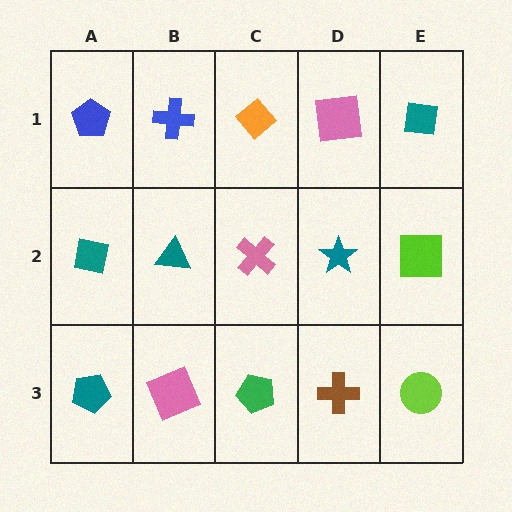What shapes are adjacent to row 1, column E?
A lime square (row 2, column E), a pink square (row 1, column D).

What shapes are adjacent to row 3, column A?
A teal square (row 2, column A), a pink square (row 3, column B).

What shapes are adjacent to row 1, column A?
A teal square (row 2, column A), a blue cross (row 1, column B).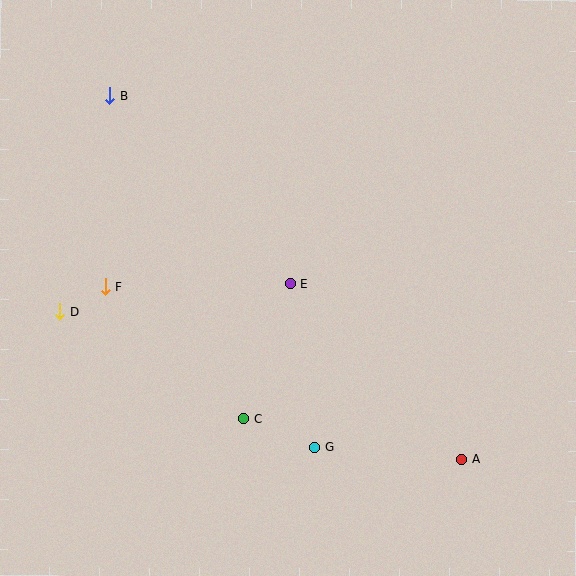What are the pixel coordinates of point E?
Point E is at (290, 284).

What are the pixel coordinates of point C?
Point C is at (244, 419).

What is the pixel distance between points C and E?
The distance between C and E is 143 pixels.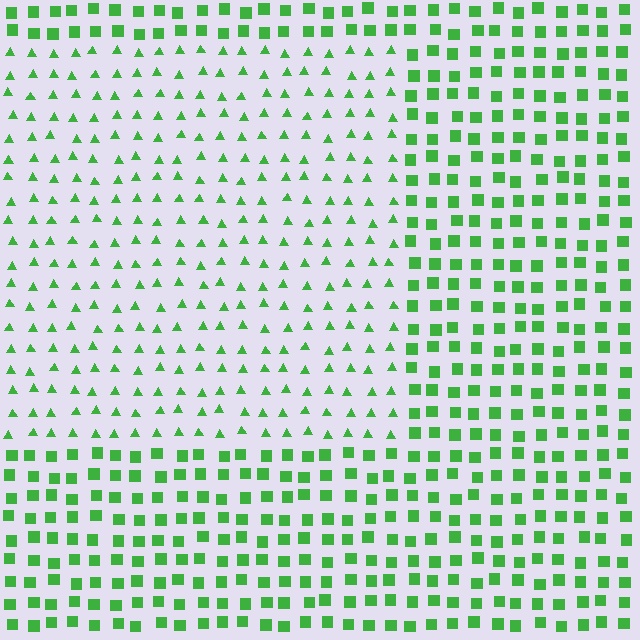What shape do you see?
I see a rectangle.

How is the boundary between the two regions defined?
The boundary is defined by a change in element shape: triangles inside vs. squares outside. All elements share the same color and spacing.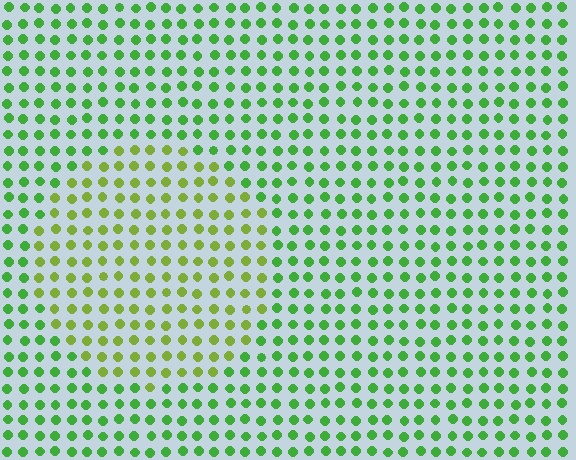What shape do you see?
I see a circle.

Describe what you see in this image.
The image is filled with small green elements in a uniform arrangement. A circle-shaped region is visible where the elements are tinted to a slightly different hue, forming a subtle color boundary.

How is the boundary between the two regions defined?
The boundary is defined purely by a slight shift in hue (about 33 degrees). Spacing, size, and orientation are identical on both sides.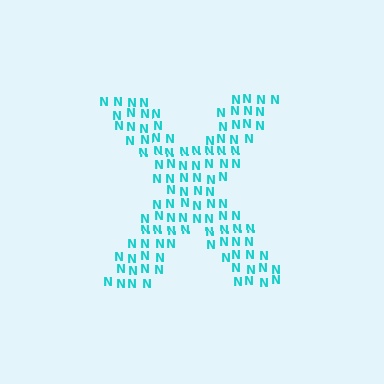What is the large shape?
The large shape is the letter X.